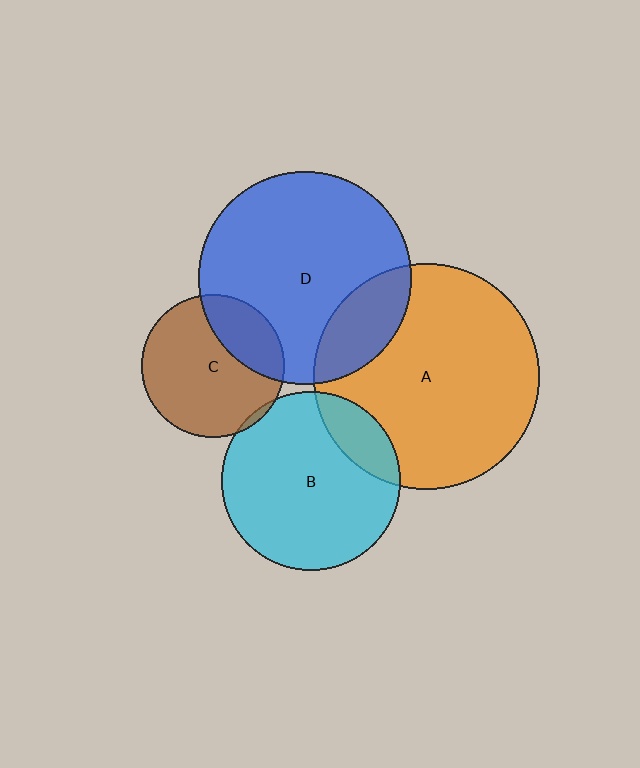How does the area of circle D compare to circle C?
Approximately 2.2 times.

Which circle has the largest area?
Circle A (orange).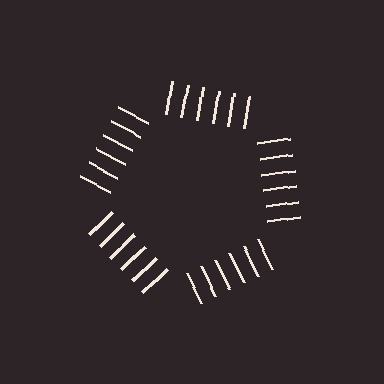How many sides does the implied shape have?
5 sides — the line-ends trace a pentagon.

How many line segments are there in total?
30 — 6 along each of the 5 edges.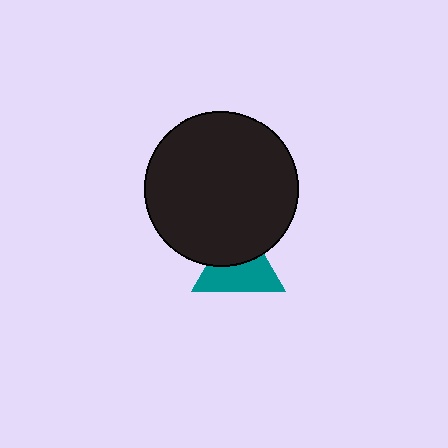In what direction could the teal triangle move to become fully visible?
The teal triangle could move down. That would shift it out from behind the black circle entirely.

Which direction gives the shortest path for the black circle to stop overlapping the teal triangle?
Moving up gives the shortest separation.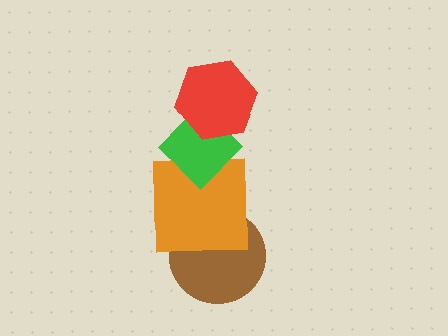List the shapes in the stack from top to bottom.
From top to bottom: the red hexagon, the green diamond, the orange square, the brown circle.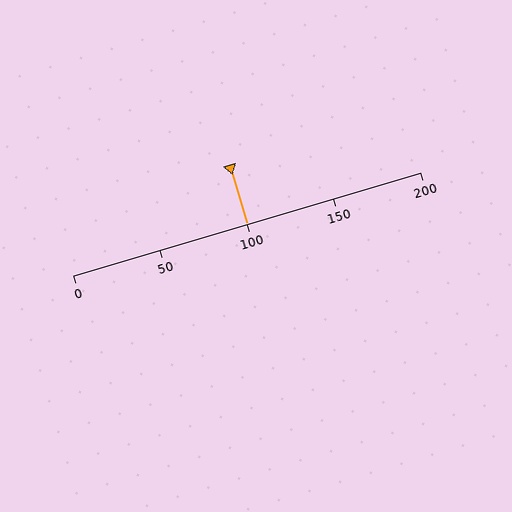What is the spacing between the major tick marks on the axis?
The major ticks are spaced 50 apart.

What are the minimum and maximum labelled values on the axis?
The axis runs from 0 to 200.